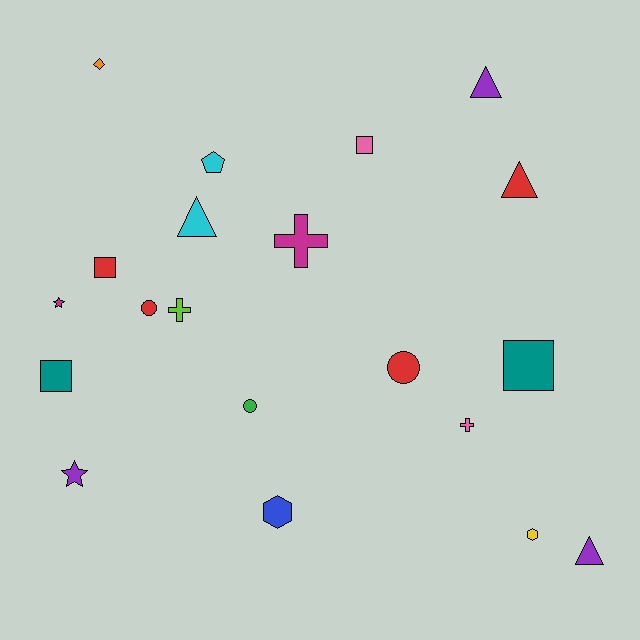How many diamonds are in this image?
There is 1 diamond.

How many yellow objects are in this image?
There is 1 yellow object.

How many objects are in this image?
There are 20 objects.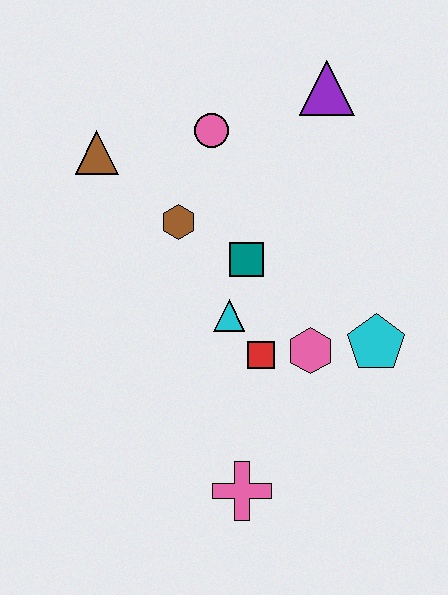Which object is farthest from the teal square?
The pink cross is farthest from the teal square.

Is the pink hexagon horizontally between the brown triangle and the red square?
No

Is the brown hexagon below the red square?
No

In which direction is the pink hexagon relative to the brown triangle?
The pink hexagon is to the right of the brown triangle.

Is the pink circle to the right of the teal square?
No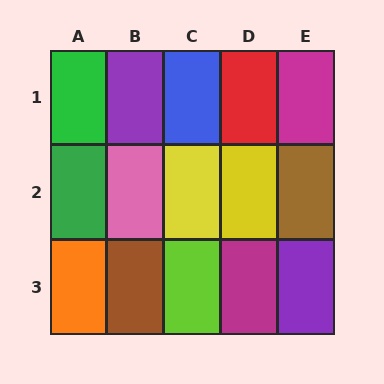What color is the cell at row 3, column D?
Magenta.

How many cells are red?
1 cell is red.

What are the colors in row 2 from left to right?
Green, pink, yellow, yellow, brown.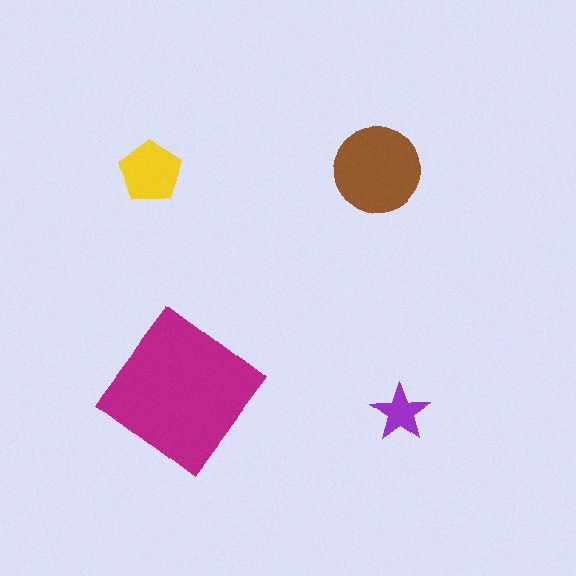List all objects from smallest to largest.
The purple star, the yellow pentagon, the brown circle, the magenta diamond.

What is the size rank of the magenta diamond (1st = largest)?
1st.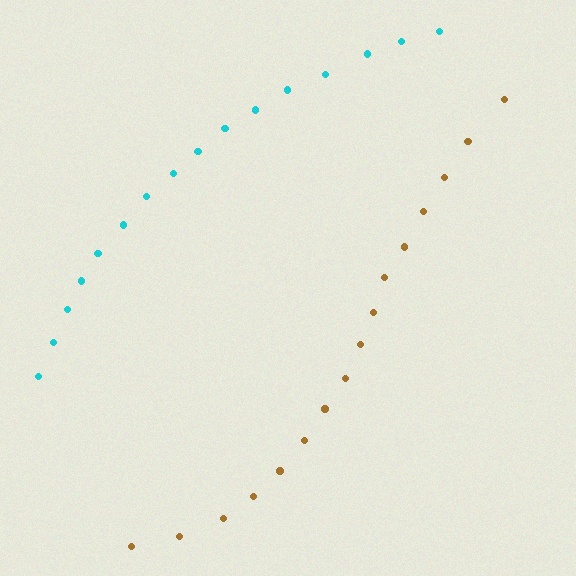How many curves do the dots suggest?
There are 2 distinct paths.